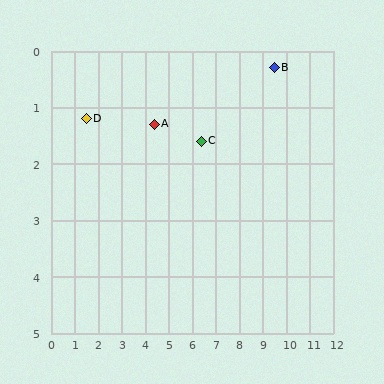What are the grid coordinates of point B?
Point B is at approximately (9.5, 0.3).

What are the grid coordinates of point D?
Point D is at approximately (1.5, 1.2).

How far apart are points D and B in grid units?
Points D and B are about 8.1 grid units apart.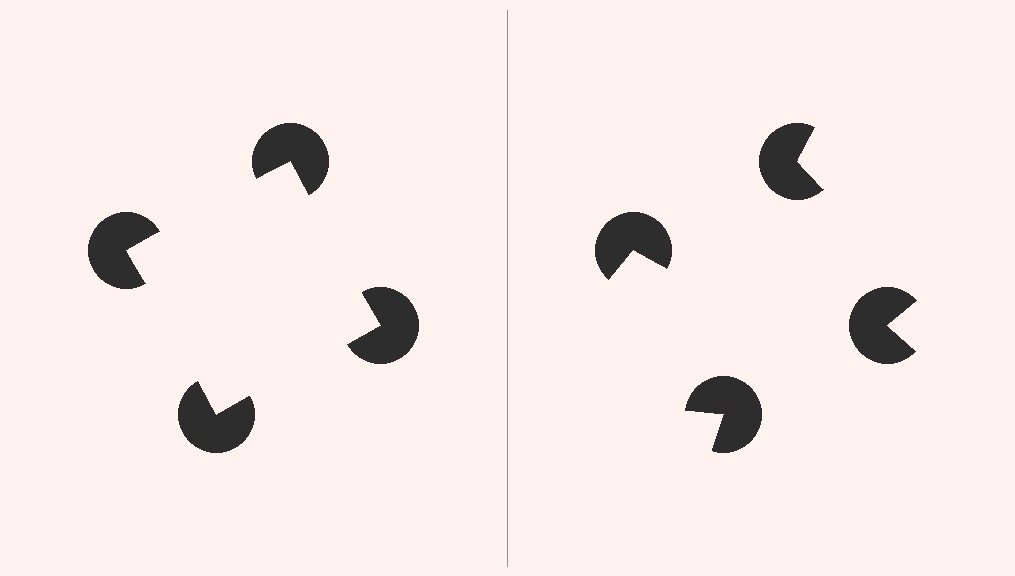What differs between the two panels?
The pac-man discs are positioned identically on both sides; only the wedge orientations differ. On the left they align to a square; on the right they are misaligned.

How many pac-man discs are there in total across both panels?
8 — 4 on each side.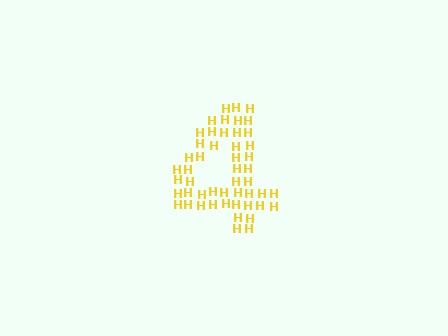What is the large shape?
The large shape is the digit 4.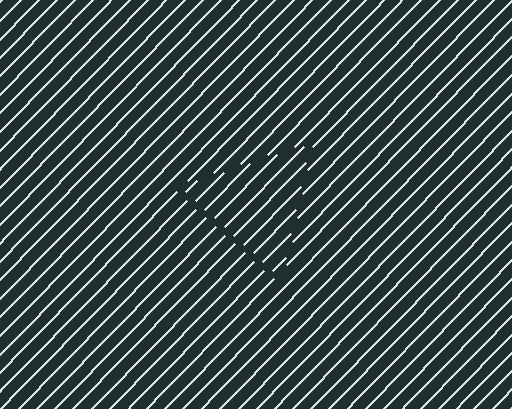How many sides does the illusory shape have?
3 sides — the line-ends trace a triangle.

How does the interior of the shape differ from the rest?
The interior of the shape contains the same grating, shifted by half a period — the contour is defined by the phase discontinuity where line-ends from the inner and outer gratings abut.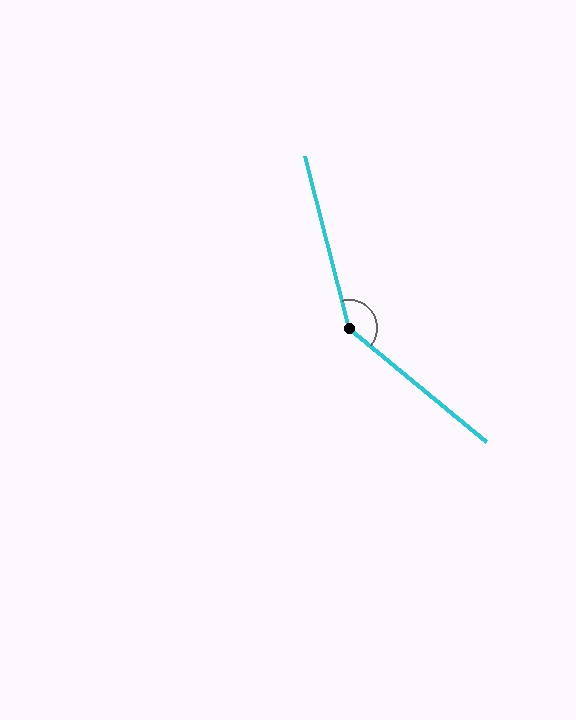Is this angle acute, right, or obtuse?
It is obtuse.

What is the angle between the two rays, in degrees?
Approximately 144 degrees.